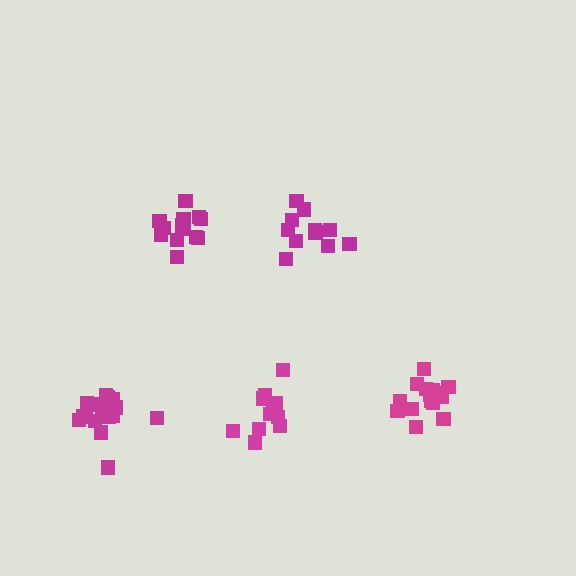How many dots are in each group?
Group 1: 11 dots, Group 2: 16 dots, Group 3: 16 dots, Group 4: 11 dots, Group 5: 14 dots (68 total).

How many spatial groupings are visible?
There are 5 spatial groupings.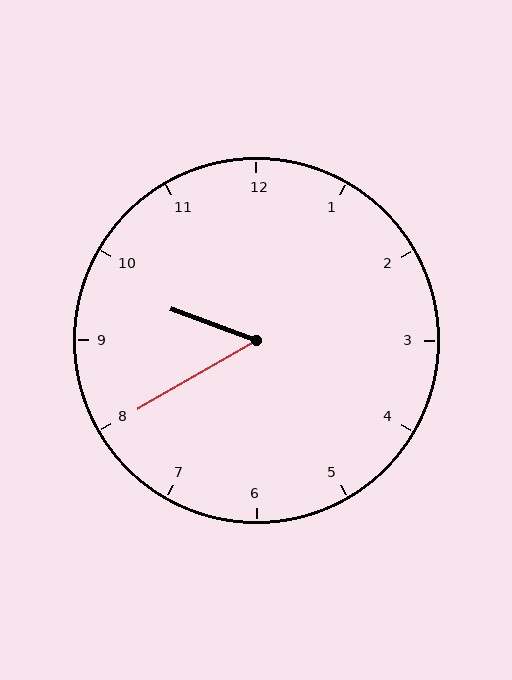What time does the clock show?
9:40.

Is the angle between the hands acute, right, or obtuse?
It is acute.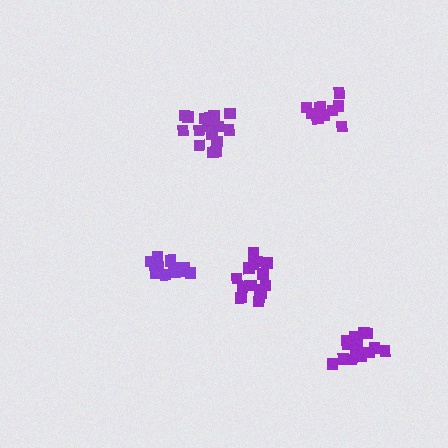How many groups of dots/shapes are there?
There are 5 groups.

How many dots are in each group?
Group 1: 12 dots, Group 2: 16 dots, Group 3: 16 dots, Group 4: 16 dots, Group 5: 10 dots (70 total).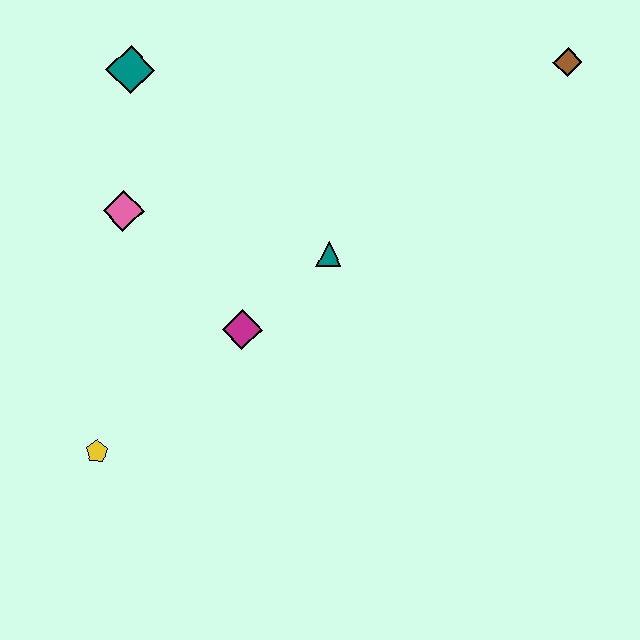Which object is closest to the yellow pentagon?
The magenta diamond is closest to the yellow pentagon.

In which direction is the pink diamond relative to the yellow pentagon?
The pink diamond is above the yellow pentagon.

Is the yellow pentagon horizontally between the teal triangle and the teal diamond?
No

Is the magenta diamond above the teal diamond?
No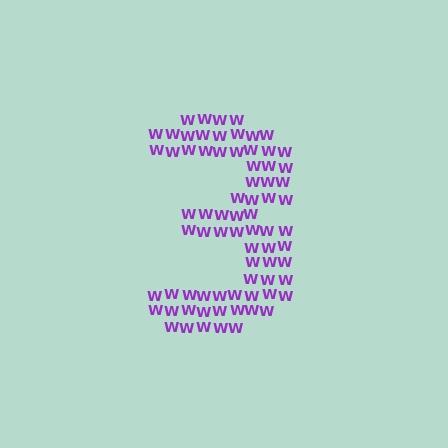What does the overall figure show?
The overall figure shows the digit 3.